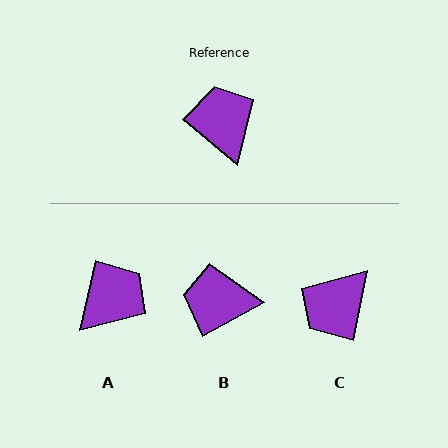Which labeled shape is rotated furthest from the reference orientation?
C, about 119 degrees away.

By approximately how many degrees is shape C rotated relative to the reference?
Approximately 119 degrees counter-clockwise.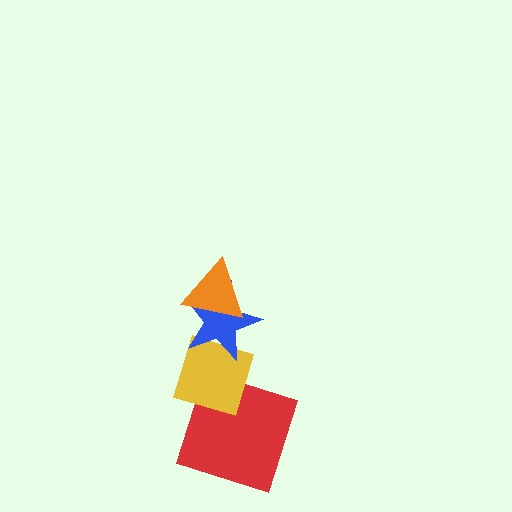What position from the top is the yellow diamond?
The yellow diamond is 3rd from the top.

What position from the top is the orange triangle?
The orange triangle is 1st from the top.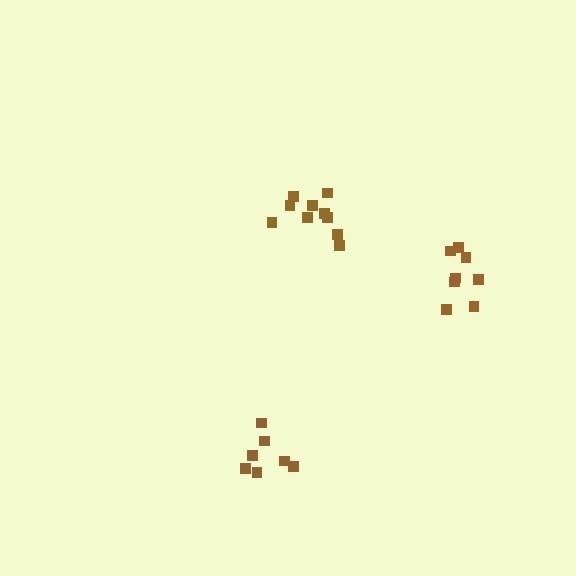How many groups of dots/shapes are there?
There are 3 groups.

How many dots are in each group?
Group 1: 7 dots, Group 2: 8 dots, Group 3: 10 dots (25 total).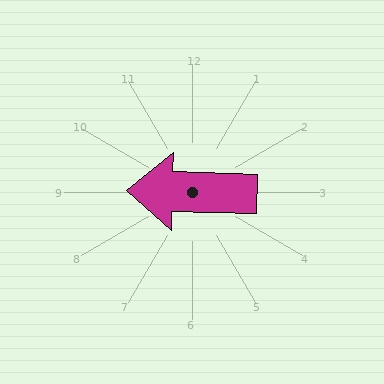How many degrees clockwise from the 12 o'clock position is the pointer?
Approximately 272 degrees.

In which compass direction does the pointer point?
West.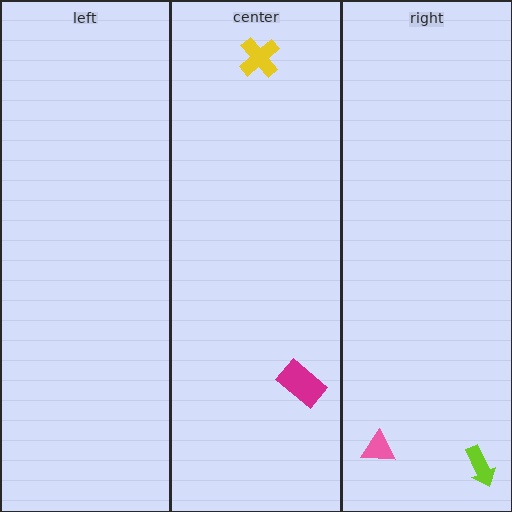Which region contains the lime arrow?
The right region.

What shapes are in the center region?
The magenta rectangle, the yellow cross.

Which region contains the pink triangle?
The right region.